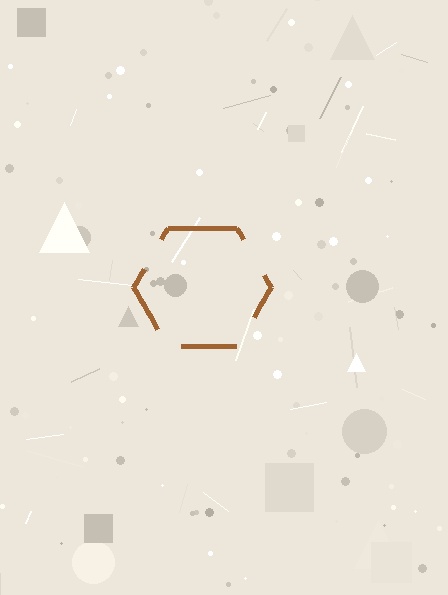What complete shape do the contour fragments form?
The contour fragments form a hexagon.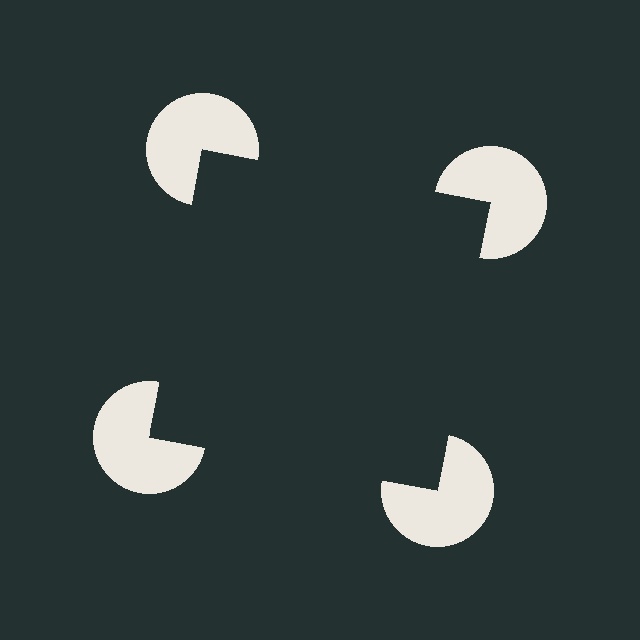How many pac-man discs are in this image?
There are 4 — one at each vertex of the illusory square.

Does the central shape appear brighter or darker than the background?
It typically appears slightly darker than the background, even though no actual brightness change is drawn.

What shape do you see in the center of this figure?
An illusory square — its edges are inferred from the aligned wedge cuts in the pac-man discs, not physically drawn.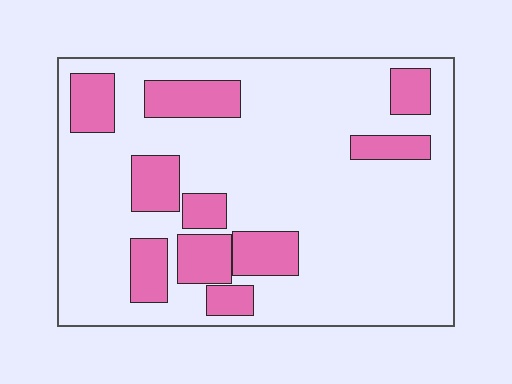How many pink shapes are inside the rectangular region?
10.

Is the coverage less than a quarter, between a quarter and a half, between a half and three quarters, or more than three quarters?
Less than a quarter.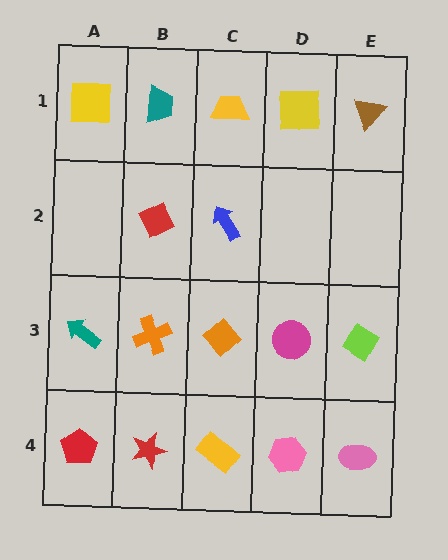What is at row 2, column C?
A blue arrow.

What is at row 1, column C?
A yellow trapezoid.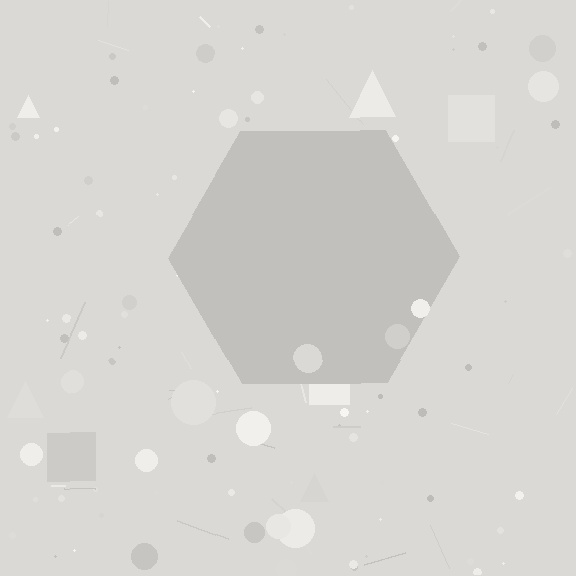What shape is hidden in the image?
A hexagon is hidden in the image.